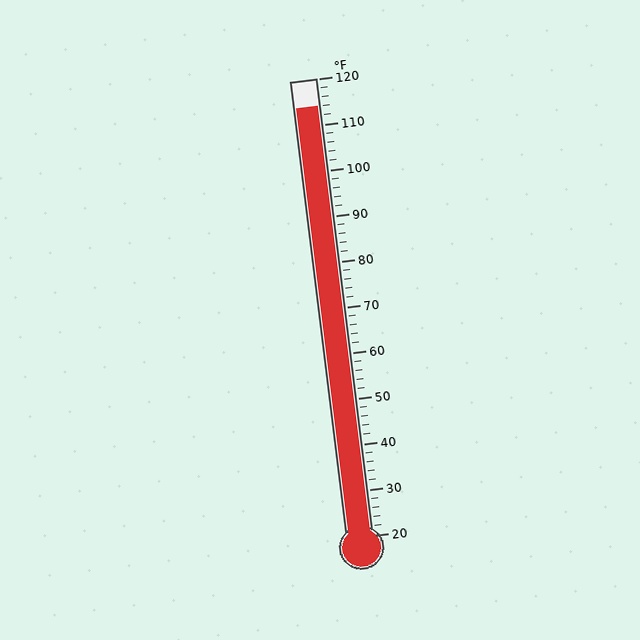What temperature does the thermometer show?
The thermometer shows approximately 114°F.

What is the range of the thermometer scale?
The thermometer scale ranges from 20°F to 120°F.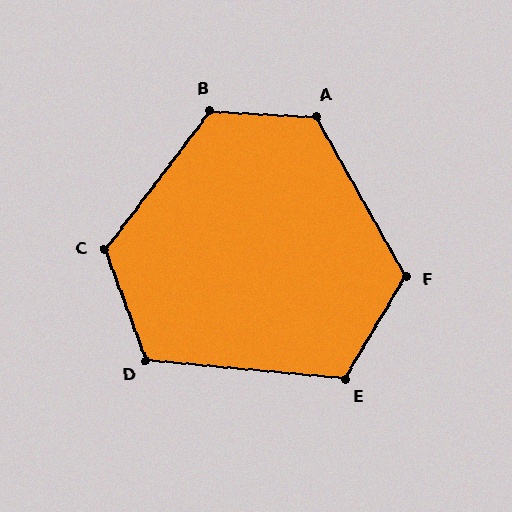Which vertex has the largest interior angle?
B, at approximately 124 degrees.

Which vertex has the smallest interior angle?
E, at approximately 116 degrees.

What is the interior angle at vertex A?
Approximately 122 degrees (obtuse).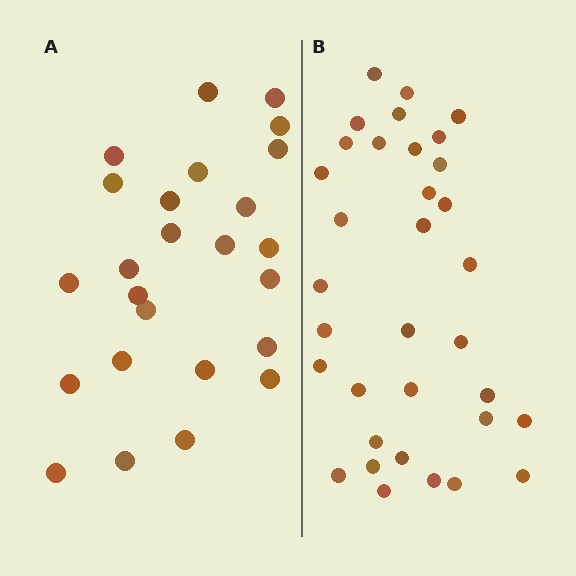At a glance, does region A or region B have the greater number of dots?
Region B (the right region) has more dots.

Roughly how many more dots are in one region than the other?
Region B has roughly 8 or so more dots than region A.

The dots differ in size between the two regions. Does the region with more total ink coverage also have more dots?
No. Region A has more total ink coverage because its dots are larger, but region B actually contains more individual dots. Total area can be misleading — the number of items is what matters here.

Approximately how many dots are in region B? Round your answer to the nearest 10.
About 30 dots. (The exact count is 34, which rounds to 30.)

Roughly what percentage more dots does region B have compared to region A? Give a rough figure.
About 35% more.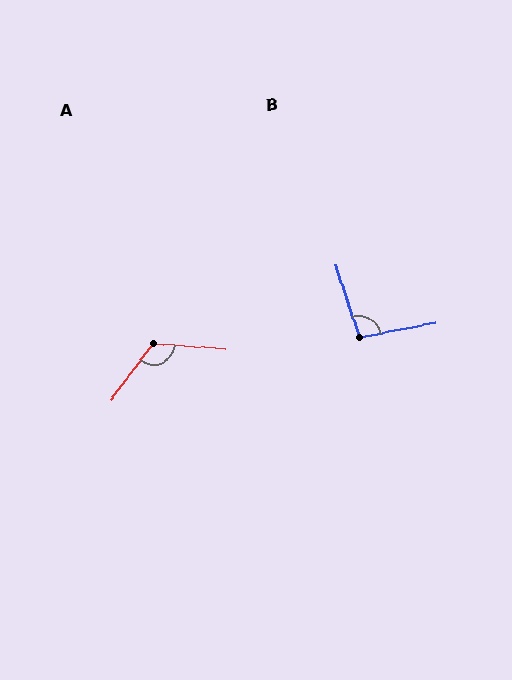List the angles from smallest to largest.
B (97°), A (122°).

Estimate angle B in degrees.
Approximately 97 degrees.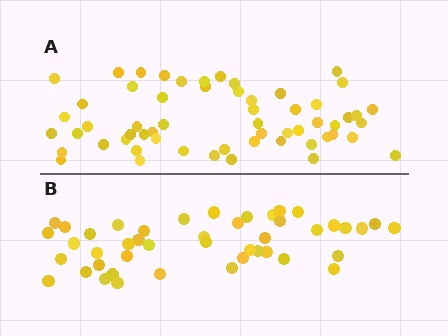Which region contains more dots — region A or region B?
Region A (the top region) has more dots.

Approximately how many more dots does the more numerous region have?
Region A has approximately 15 more dots than region B.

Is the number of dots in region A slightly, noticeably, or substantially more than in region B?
Region A has noticeably more, but not dramatically so. The ratio is roughly 1.3 to 1.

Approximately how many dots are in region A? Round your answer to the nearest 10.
About 60 dots. (The exact count is 58, which rounds to 60.)